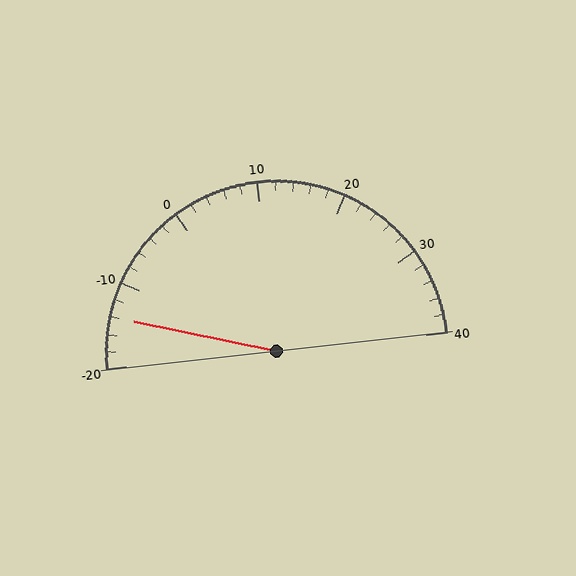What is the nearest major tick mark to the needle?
The nearest major tick mark is -10.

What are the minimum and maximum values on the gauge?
The gauge ranges from -20 to 40.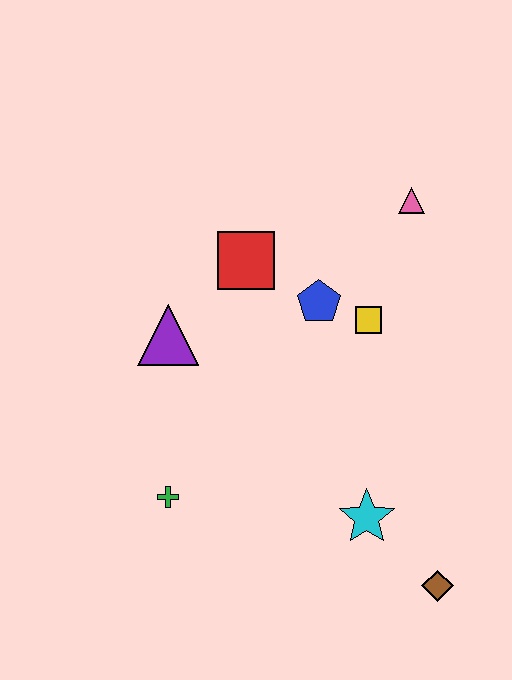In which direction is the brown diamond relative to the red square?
The brown diamond is below the red square.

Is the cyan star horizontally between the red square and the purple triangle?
No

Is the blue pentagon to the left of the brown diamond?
Yes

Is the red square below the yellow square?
No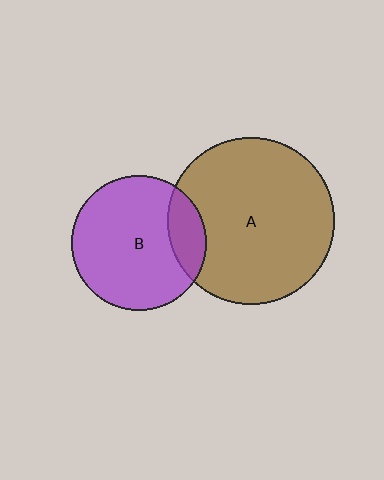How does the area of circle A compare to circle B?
Approximately 1.5 times.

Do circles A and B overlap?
Yes.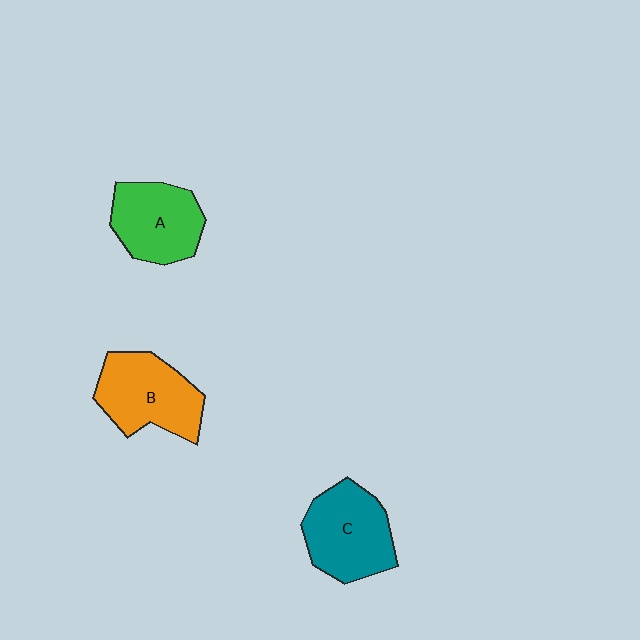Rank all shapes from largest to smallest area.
From largest to smallest: C (teal), B (orange), A (green).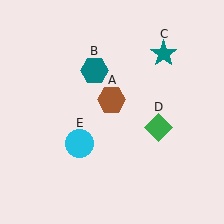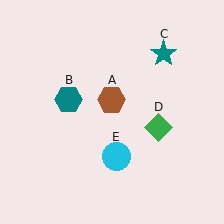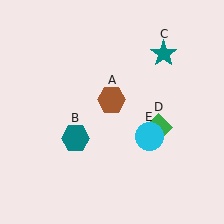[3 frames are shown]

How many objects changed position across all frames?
2 objects changed position: teal hexagon (object B), cyan circle (object E).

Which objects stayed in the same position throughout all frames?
Brown hexagon (object A) and teal star (object C) and green diamond (object D) remained stationary.